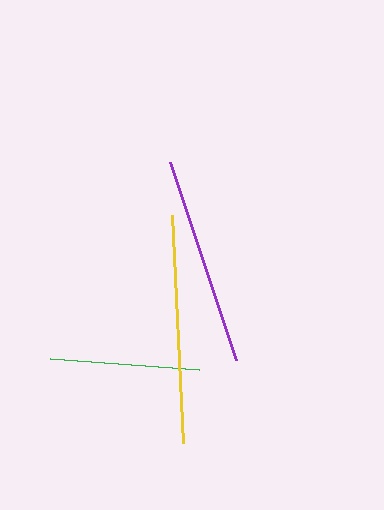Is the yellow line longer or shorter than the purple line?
The yellow line is longer than the purple line.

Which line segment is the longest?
The yellow line is the longest at approximately 228 pixels.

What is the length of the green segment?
The green segment is approximately 150 pixels long.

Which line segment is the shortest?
The green line is the shortest at approximately 150 pixels.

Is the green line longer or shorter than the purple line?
The purple line is longer than the green line.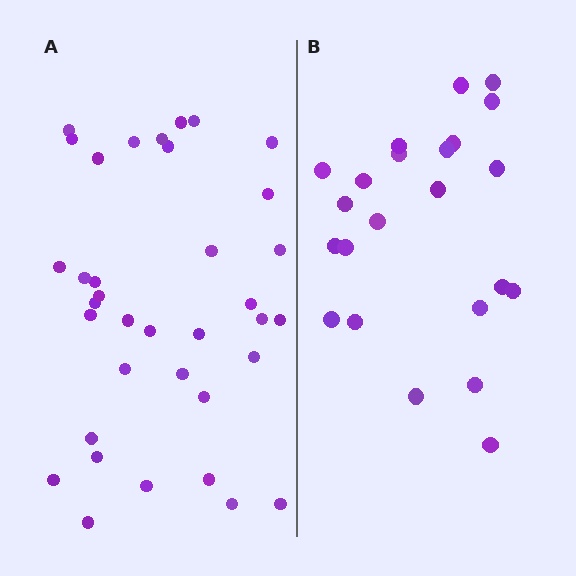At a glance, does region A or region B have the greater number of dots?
Region A (the left region) has more dots.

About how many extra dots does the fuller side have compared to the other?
Region A has approximately 15 more dots than region B.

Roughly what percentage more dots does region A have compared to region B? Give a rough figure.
About 55% more.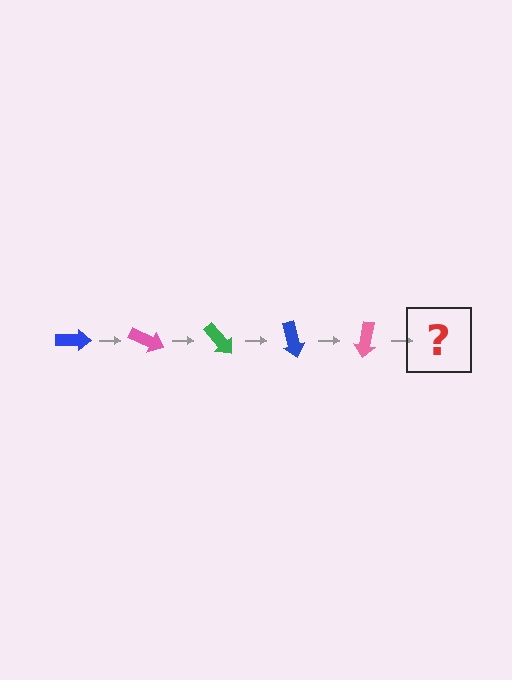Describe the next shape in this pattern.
It should be a green arrow, rotated 125 degrees from the start.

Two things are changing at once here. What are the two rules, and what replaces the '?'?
The two rules are that it rotates 25 degrees each step and the color cycles through blue, pink, and green. The '?' should be a green arrow, rotated 125 degrees from the start.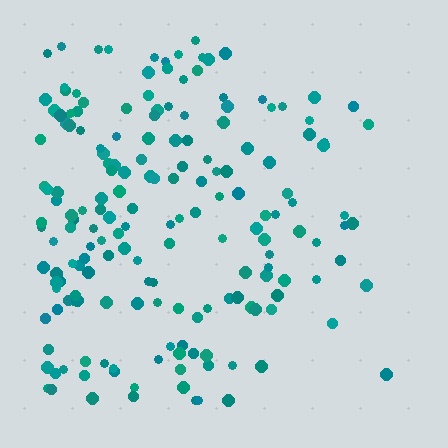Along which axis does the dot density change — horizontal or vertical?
Horizontal.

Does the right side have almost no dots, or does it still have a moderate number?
Still a moderate number, just noticeably fewer than the left.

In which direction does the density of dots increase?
From right to left, with the left side densest.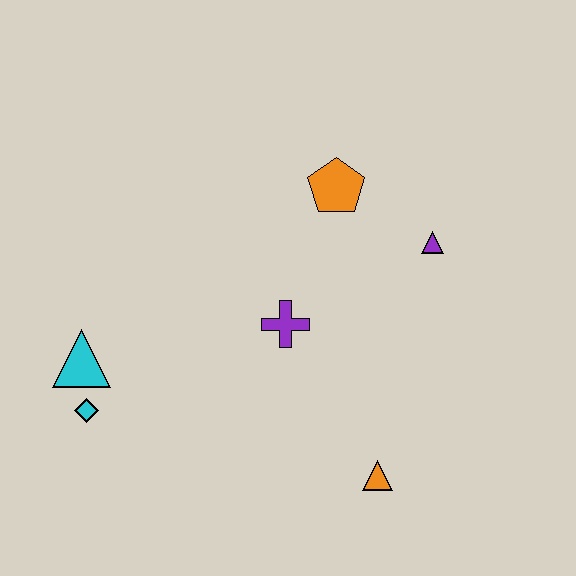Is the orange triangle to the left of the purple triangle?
Yes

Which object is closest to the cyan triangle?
The cyan diamond is closest to the cyan triangle.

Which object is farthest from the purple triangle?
The cyan diamond is farthest from the purple triangle.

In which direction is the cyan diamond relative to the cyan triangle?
The cyan diamond is below the cyan triangle.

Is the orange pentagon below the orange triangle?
No